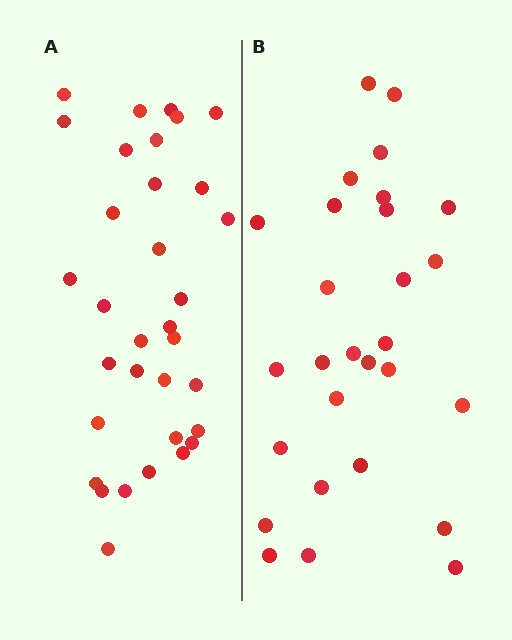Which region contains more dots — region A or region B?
Region A (the left region) has more dots.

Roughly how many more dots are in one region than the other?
Region A has about 5 more dots than region B.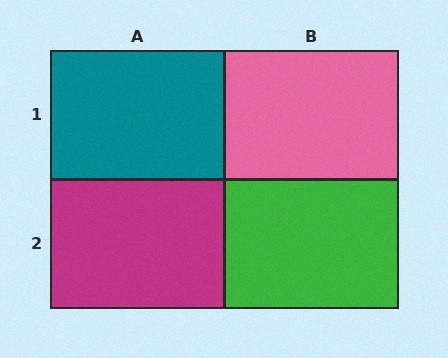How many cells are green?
1 cell is green.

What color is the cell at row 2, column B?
Green.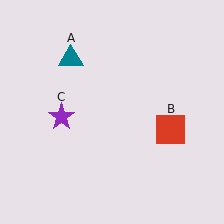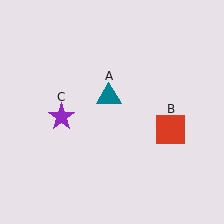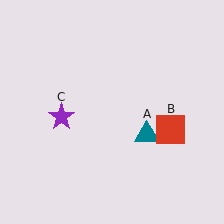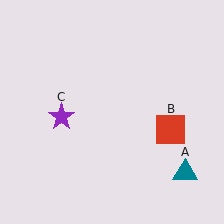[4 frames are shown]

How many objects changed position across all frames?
1 object changed position: teal triangle (object A).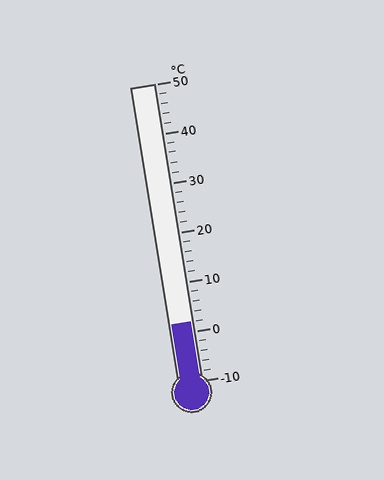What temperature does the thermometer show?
The thermometer shows approximately 2°C.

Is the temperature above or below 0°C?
The temperature is above 0°C.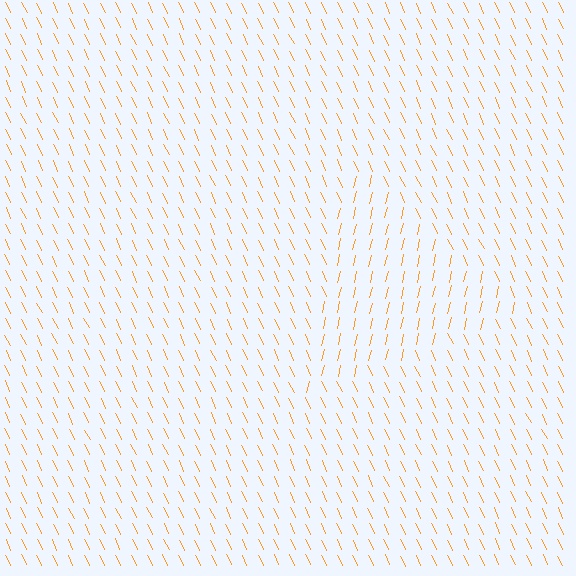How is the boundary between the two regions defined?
The boundary is defined purely by a change in line orientation (approximately 39 degrees difference). All lines are the same color and thickness.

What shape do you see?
I see a triangle.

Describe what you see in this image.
The image is filled with small orange line segments. A triangle region in the image has lines oriented differently from the surrounding lines, creating a visible texture boundary.